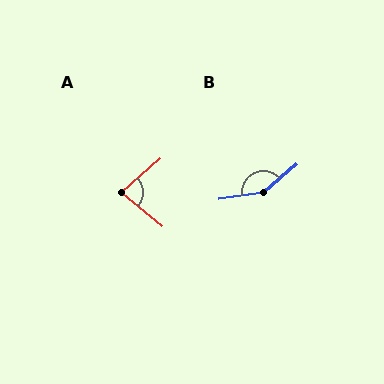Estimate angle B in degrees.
Approximately 148 degrees.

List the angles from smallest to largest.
A (80°), B (148°).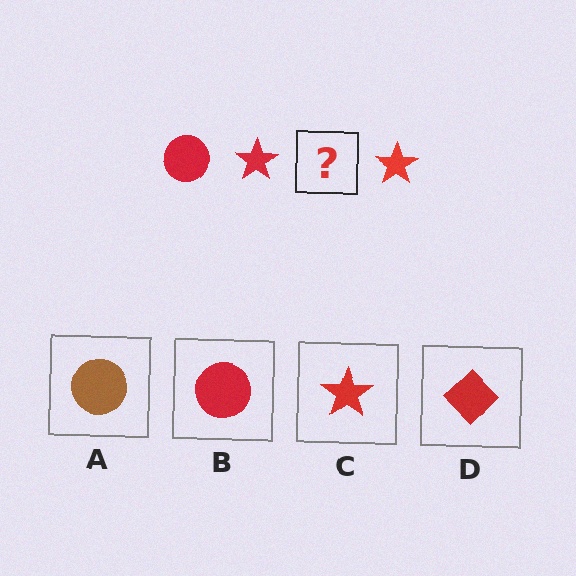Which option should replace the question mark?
Option B.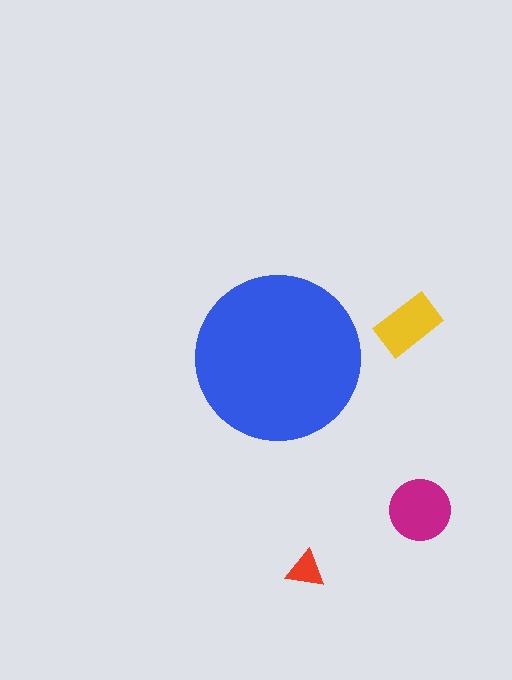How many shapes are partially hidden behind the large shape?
0 shapes are partially hidden.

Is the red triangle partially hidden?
No, the red triangle is fully visible.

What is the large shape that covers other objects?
A blue circle.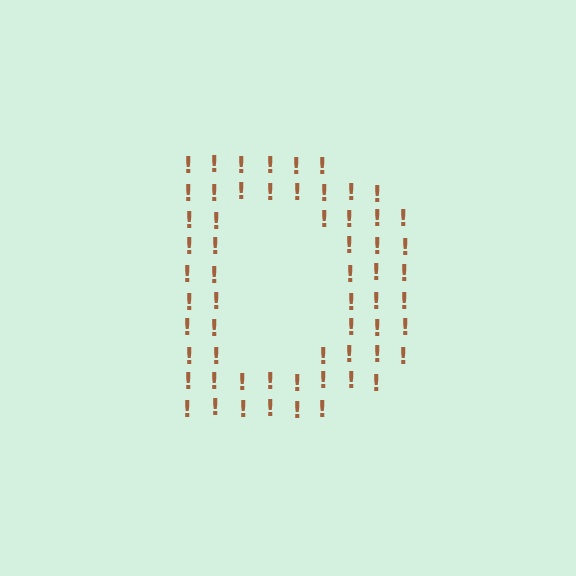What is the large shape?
The large shape is the letter D.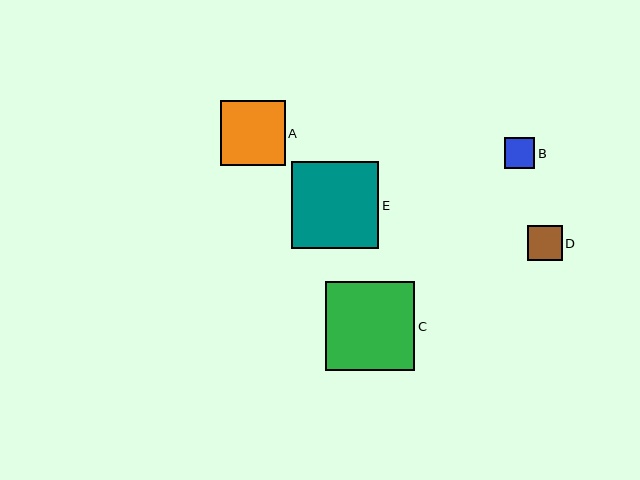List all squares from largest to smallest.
From largest to smallest: C, E, A, D, B.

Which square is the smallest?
Square B is the smallest with a size of approximately 31 pixels.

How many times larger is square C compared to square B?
Square C is approximately 2.9 times the size of square B.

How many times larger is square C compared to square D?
Square C is approximately 2.5 times the size of square D.